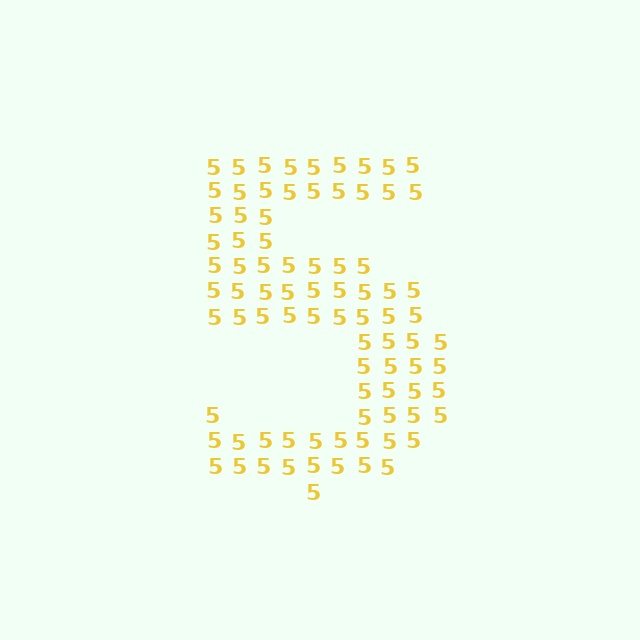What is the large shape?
The large shape is the digit 5.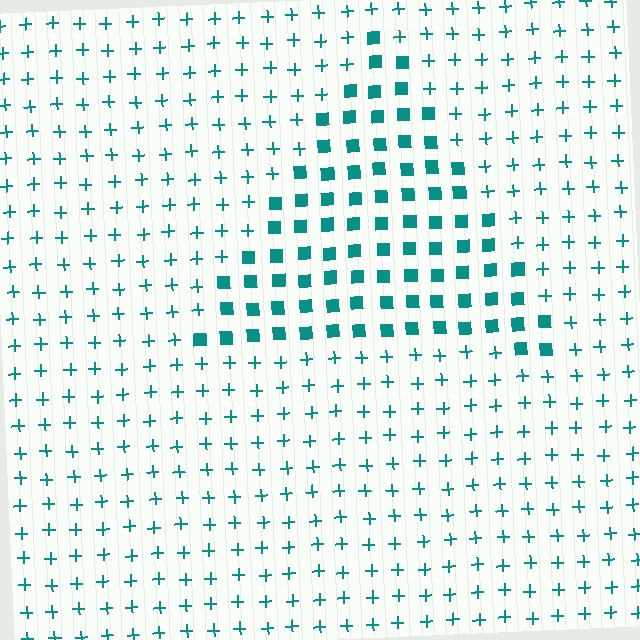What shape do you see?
I see a triangle.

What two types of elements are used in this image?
The image uses squares inside the triangle region and plus signs outside it.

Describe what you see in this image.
The image is filled with small teal elements arranged in a uniform grid. A triangle-shaped region contains squares, while the surrounding area contains plus signs. The boundary is defined purely by the change in element shape.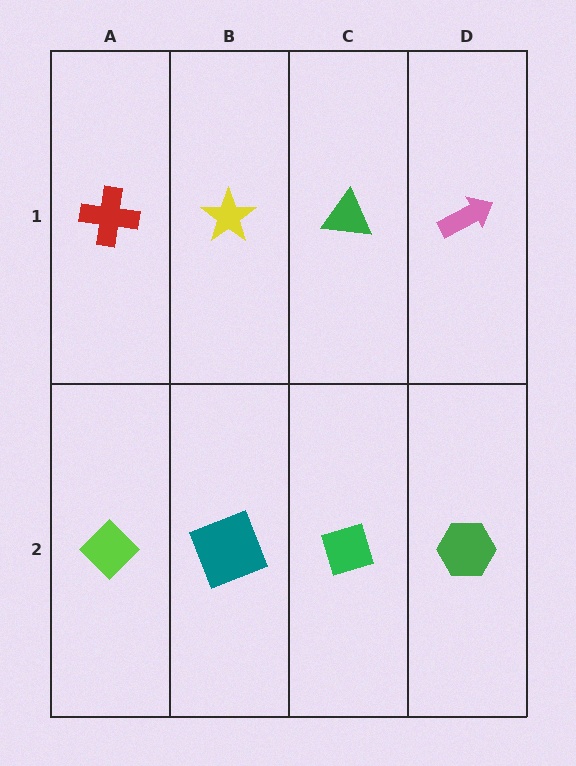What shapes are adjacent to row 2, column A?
A red cross (row 1, column A), a teal square (row 2, column B).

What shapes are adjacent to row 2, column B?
A yellow star (row 1, column B), a lime diamond (row 2, column A), a green diamond (row 2, column C).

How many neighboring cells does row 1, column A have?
2.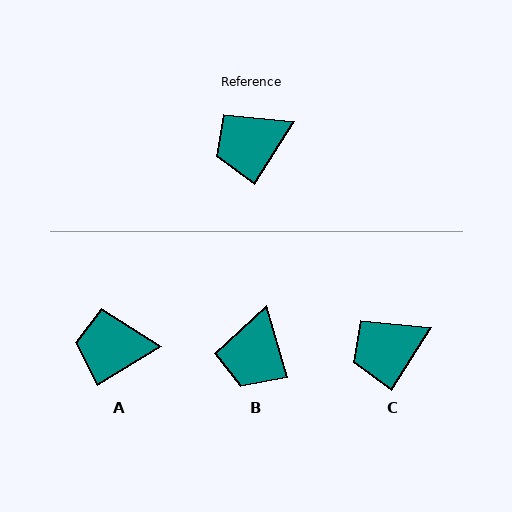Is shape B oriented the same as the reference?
No, it is off by about 48 degrees.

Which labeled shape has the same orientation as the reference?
C.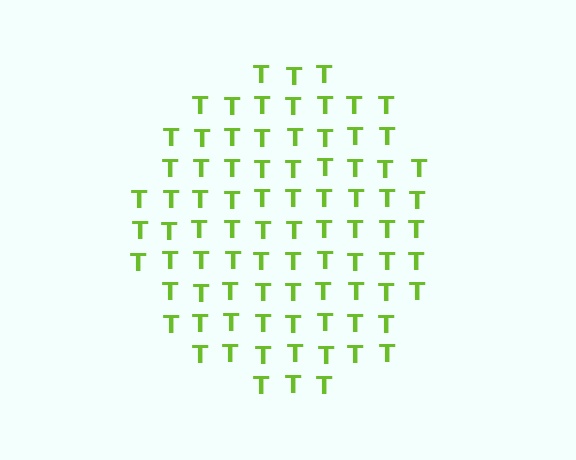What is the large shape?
The large shape is a circle.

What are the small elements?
The small elements are letter T's.